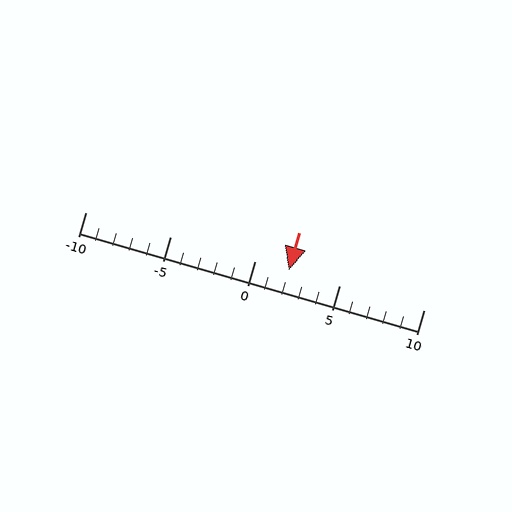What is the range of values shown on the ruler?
The ruler shows values from -10 to 10.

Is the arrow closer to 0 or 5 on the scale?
The arrow is closer to 0.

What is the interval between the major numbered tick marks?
The major tick marks are spaced 5 units apart.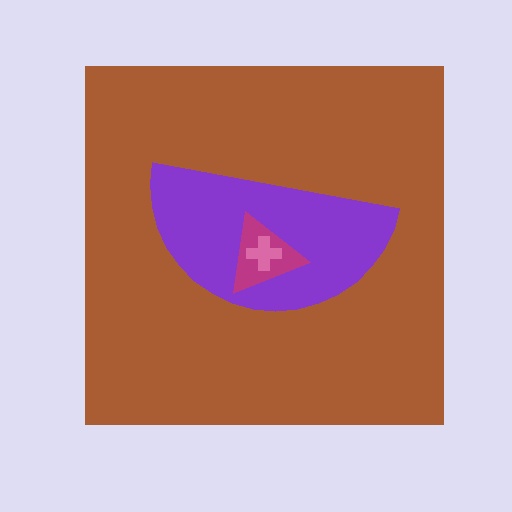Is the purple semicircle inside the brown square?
Yes.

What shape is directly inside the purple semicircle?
The magenta triangle.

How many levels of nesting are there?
4.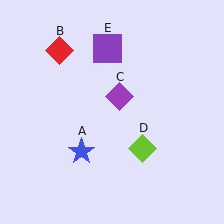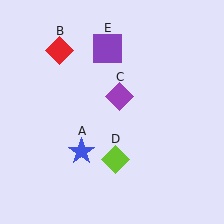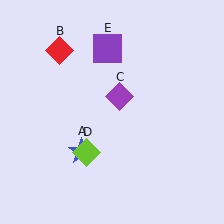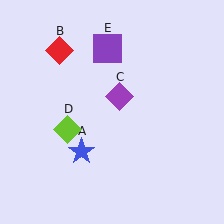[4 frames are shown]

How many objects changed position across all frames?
1 object changed position: lime diamond (object D).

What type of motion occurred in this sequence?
The lime diamond (object D) rotated clockwise around the center of the scene.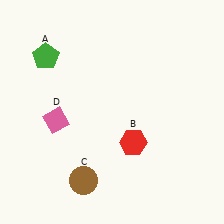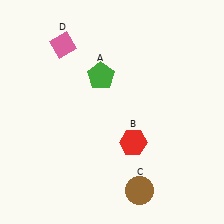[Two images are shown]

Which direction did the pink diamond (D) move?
The pink diamond (D) moved up.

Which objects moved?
The objects that moved are: the green pentagon (A), the brown circle (C), the pink diamond (D).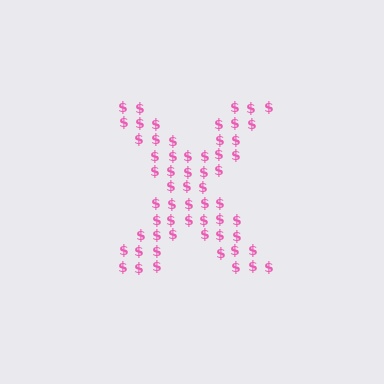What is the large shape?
The large shape is the letter X.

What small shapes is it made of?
It is made of small dollar signs.